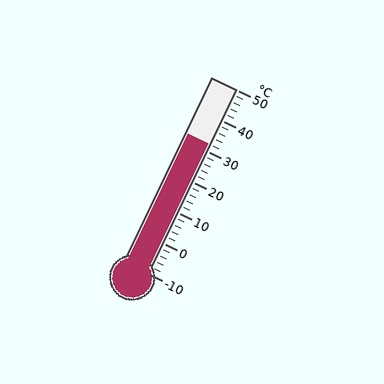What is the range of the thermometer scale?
The thermometer scale ranges from -10°C to 50°C.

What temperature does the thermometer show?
The thermometer shows approximately 32°C.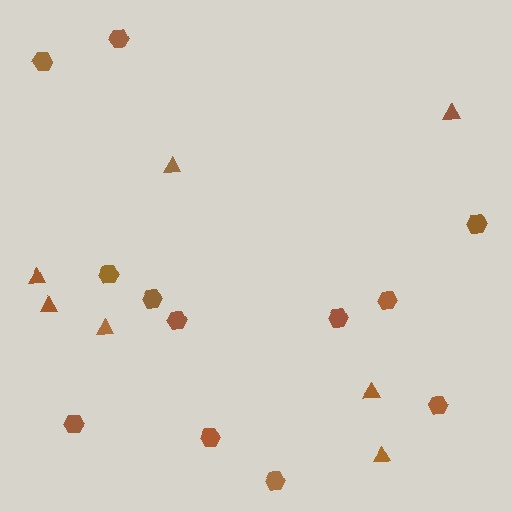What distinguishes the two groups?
There are 2 groups: one group of hexagons (12) and one group of triangles (7).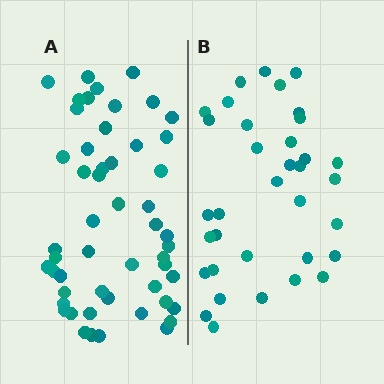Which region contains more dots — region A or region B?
Region A (the left region) has more dots.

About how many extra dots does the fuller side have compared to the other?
Region A has approximately 15 more dots than region B.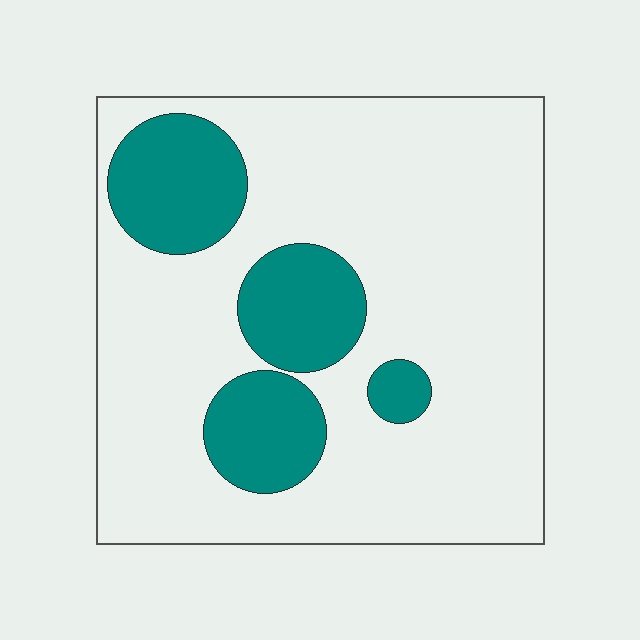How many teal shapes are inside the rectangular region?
4.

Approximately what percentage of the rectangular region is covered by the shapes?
Approximately 20%.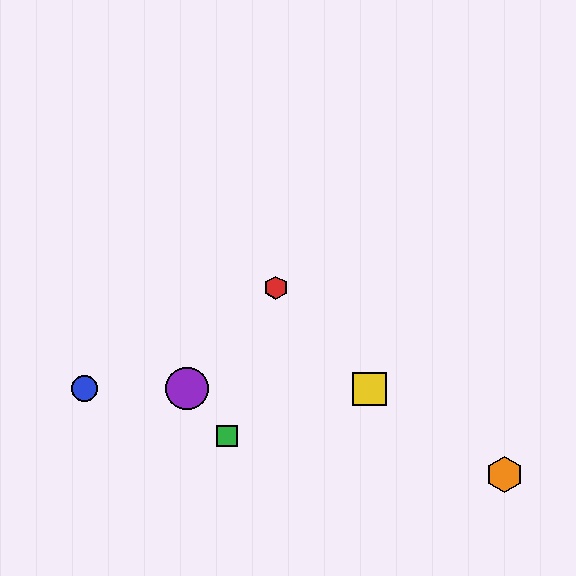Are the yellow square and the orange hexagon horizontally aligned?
No, the yellow square is at y≈389 and the orange hexagon is at y≈474.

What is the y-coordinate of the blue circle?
The blue circle is at y≈389.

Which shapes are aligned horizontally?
The blue circle, the yellow square, the purple circle are aligned horizontally.